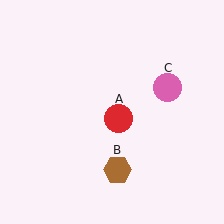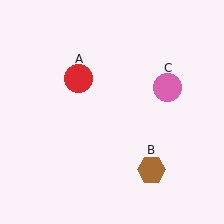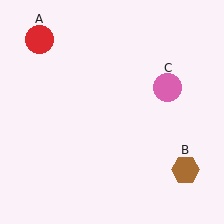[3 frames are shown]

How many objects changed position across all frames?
2 objects changed position: red circle (object A), brown hexagon (object B).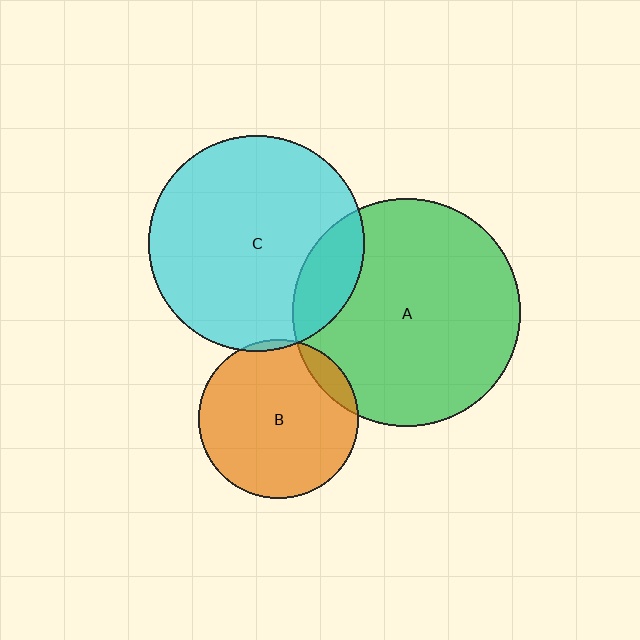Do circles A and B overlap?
Yes.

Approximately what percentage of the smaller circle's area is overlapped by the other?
Approximately 10%.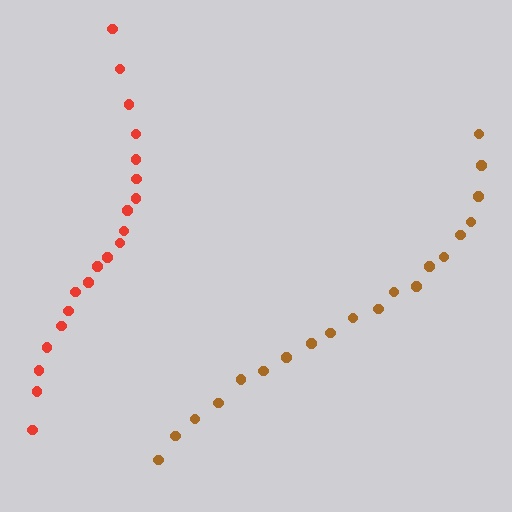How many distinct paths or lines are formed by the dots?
There are 2 distinct paths.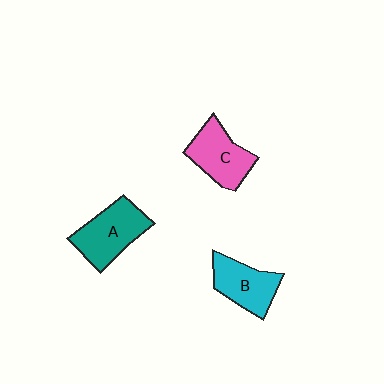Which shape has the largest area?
Shape A (teal).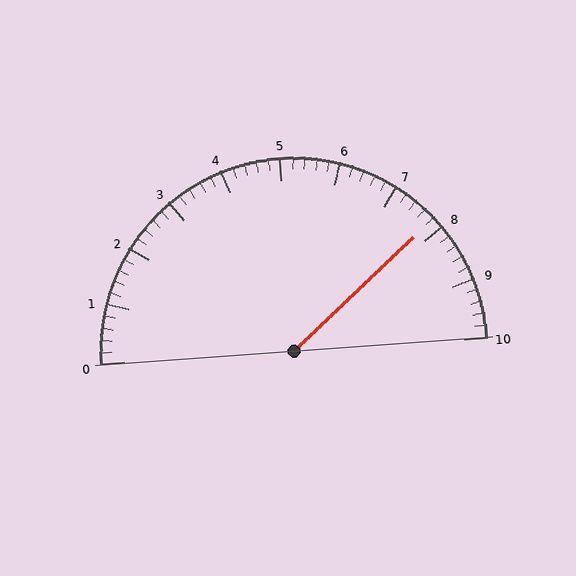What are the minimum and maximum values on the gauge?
The gauge ranges from 0 to 10.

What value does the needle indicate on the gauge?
The needle indicates approximately 7.8.